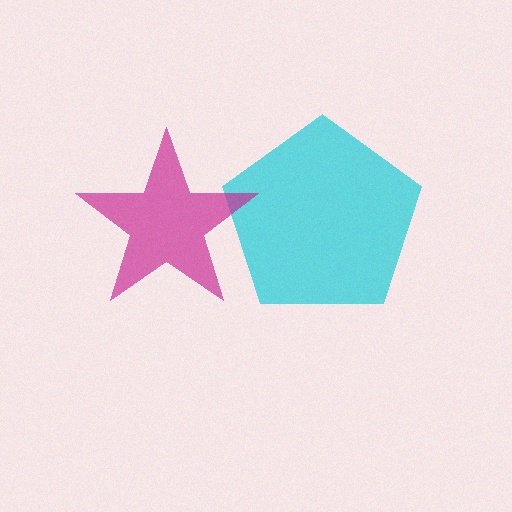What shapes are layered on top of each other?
The layered shapes are: a cyan pentagon, a magenta star.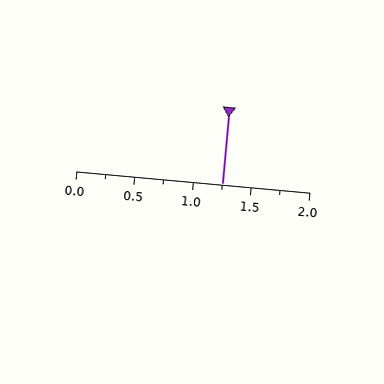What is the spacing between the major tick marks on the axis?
The major ticks are spaced 0.5 apart.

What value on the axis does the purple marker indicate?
The marker indicates approximately 1.25.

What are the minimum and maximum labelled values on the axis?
The axis runs from 0.0 to 2.0.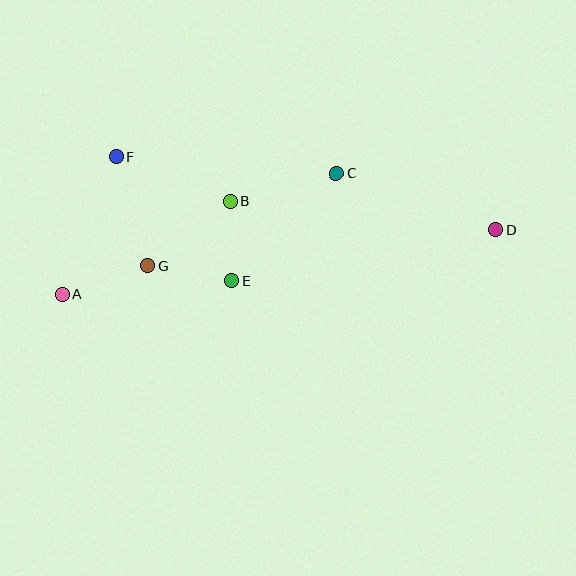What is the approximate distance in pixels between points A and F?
The distance between A and F is approximately 148 pixels.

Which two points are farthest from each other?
Points A and D are farthest from each other.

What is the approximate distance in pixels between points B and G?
The distance between B and G is approximately 105 pixels.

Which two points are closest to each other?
Points B and E are closest to each other.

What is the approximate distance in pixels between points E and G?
The distance between E and G is approximately 85 pixels.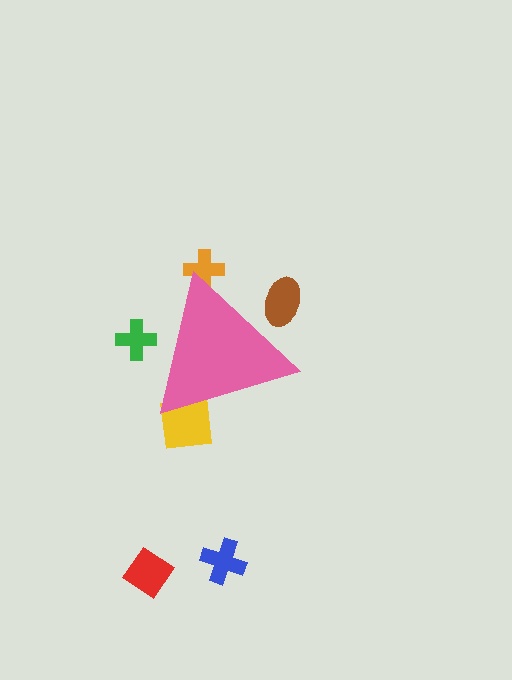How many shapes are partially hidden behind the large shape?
4 shapes are partially hidden.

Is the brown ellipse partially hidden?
Yes, the brown ellipse is partially hidden behind the pink triangle.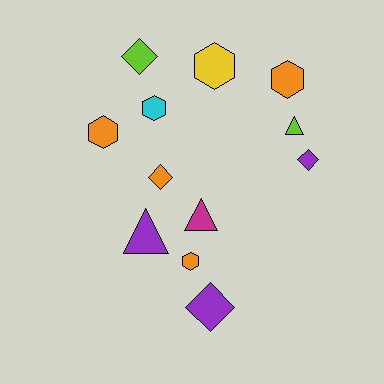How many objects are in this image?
There are 12 objects.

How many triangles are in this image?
There are 3 triangles.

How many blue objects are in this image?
There are no blue objects.